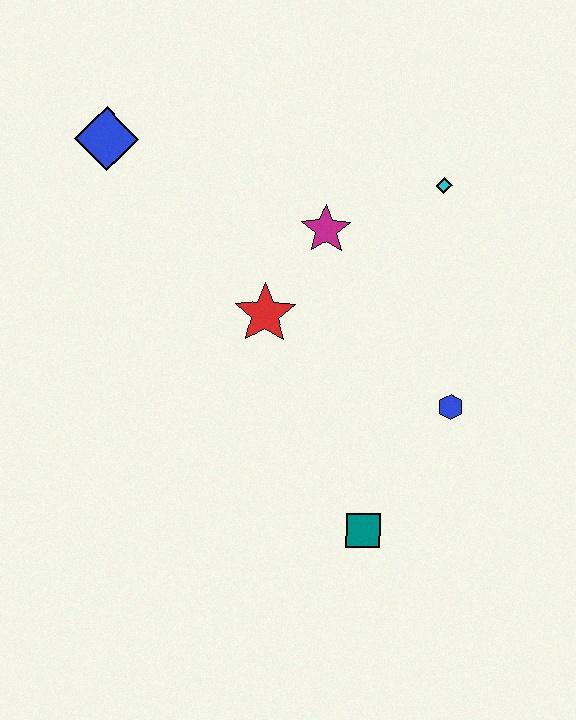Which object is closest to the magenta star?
The red star is closest to the magenta star.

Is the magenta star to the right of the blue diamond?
Yes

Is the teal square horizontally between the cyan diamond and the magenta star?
Yes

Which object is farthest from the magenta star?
The teal square is farthest from the magenta star.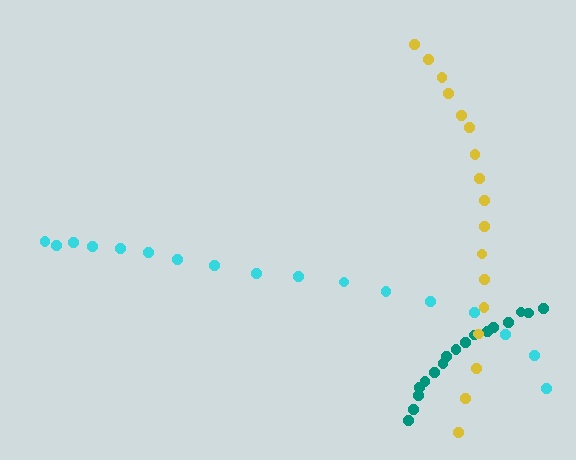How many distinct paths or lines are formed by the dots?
There are 3 distinct paths.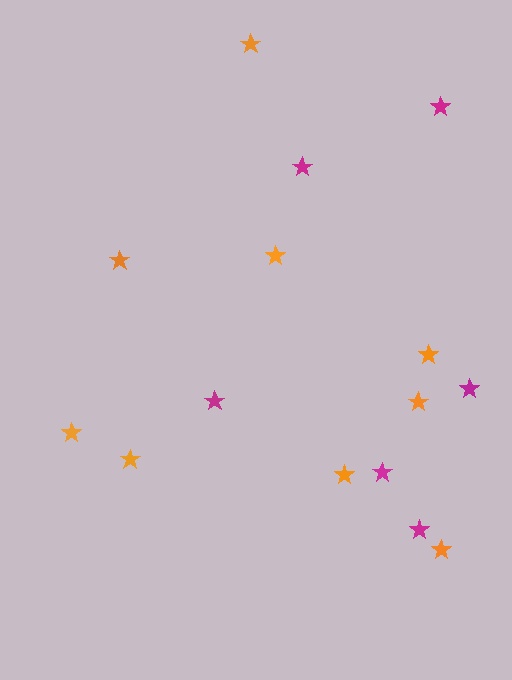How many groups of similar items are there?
There are 2 groups: one group of orange stars (9) and one group of magenta stars (6).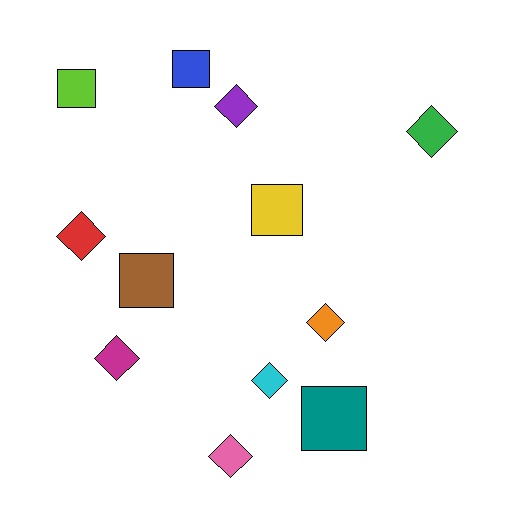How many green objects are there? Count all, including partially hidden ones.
There is 1 green object.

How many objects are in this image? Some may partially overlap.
There are 12 objects.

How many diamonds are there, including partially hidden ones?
There are 7 diamonds.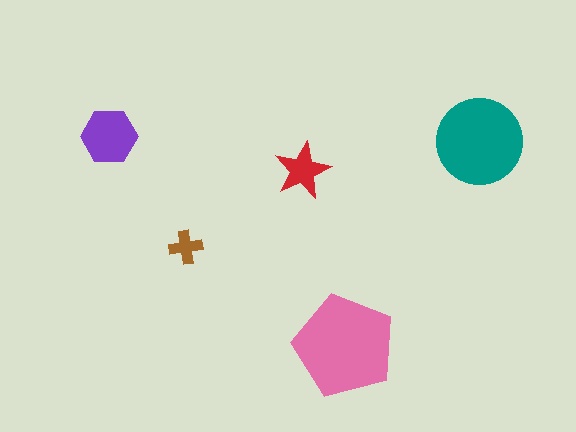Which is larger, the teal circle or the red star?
The teal circle.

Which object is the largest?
The pink pentagon.